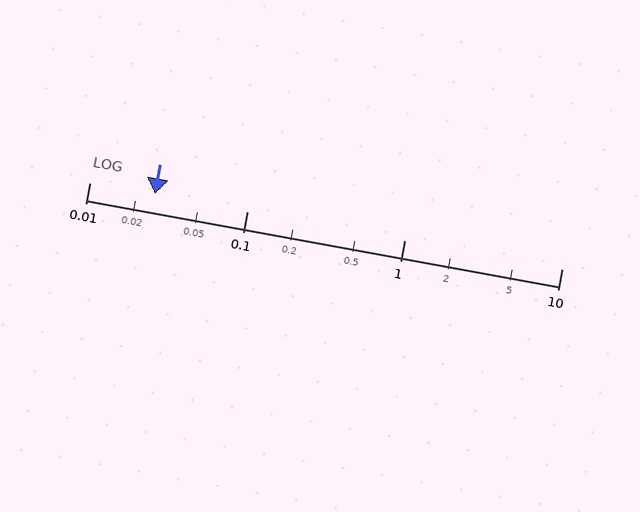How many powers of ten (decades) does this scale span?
The scale spans 3 decades, from 0.01 to 10.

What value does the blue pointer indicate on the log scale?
The pointer indicates approximately 0.026.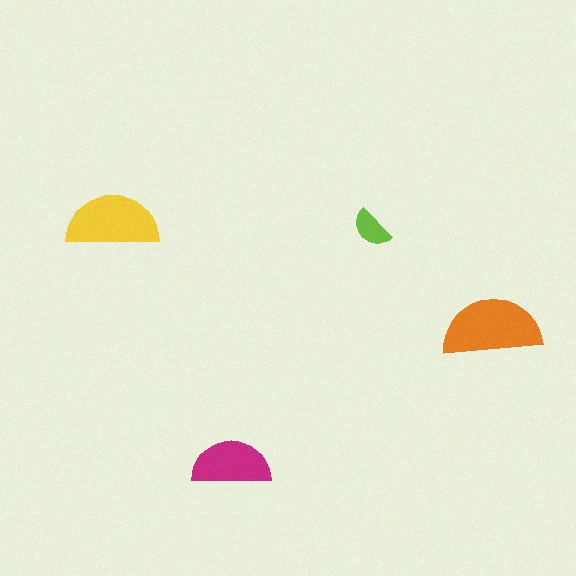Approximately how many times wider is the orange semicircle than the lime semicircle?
About 2.5 times wider.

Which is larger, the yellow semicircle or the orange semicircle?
The orange one.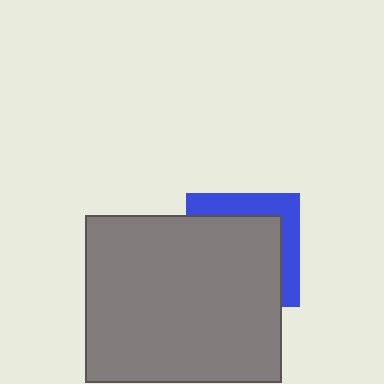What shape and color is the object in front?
The object in front is a gray rectangle.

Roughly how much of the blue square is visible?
A small part of it is visible (roughly 32%).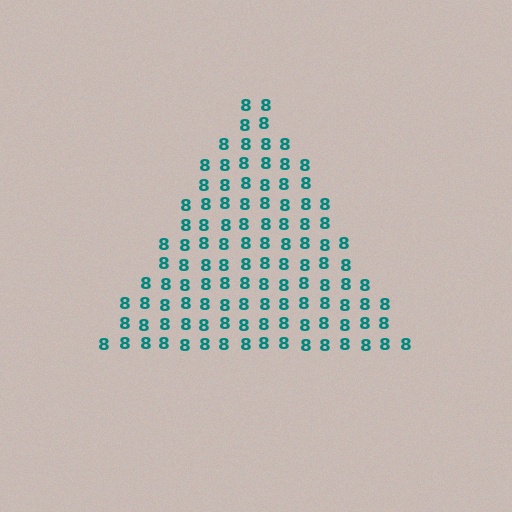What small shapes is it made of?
It is made of small digit 8's.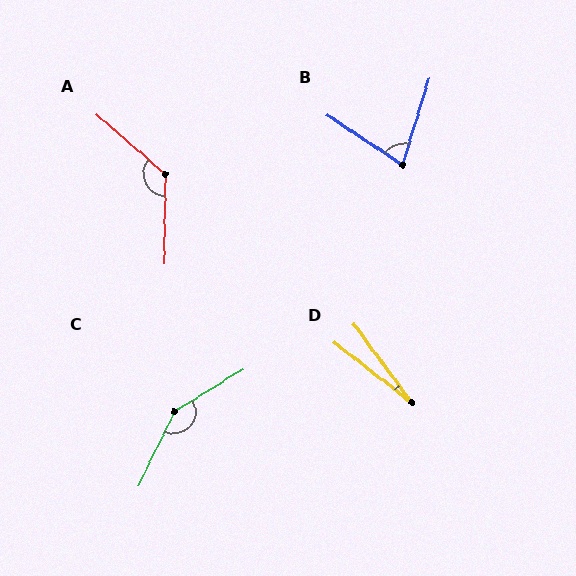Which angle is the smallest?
D, at approximately 16 degrees.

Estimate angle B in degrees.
Approximately 73 degrees.